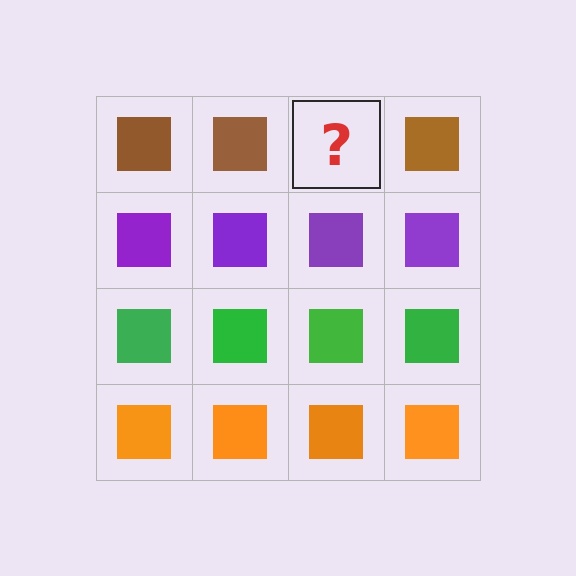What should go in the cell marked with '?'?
The missing cell should contain a brown square.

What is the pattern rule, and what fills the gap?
The rule is that each row has a consistent color. The gap should be filled with a brown square.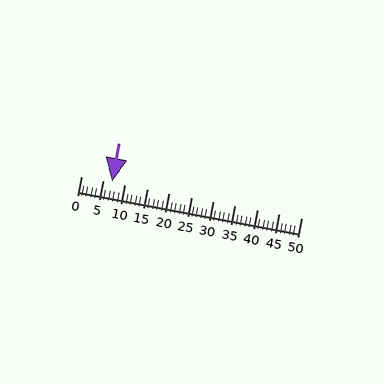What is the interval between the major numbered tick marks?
The major tick marks are spaced 5 units apart.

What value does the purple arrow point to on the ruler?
The purple arrow points to approximately 7.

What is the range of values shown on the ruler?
The ruler shows values from 0 to 50.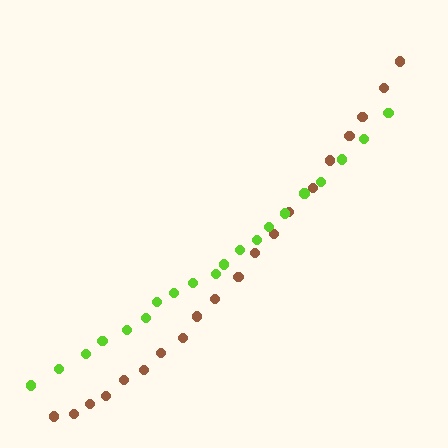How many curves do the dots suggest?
There are 2 distinct paths.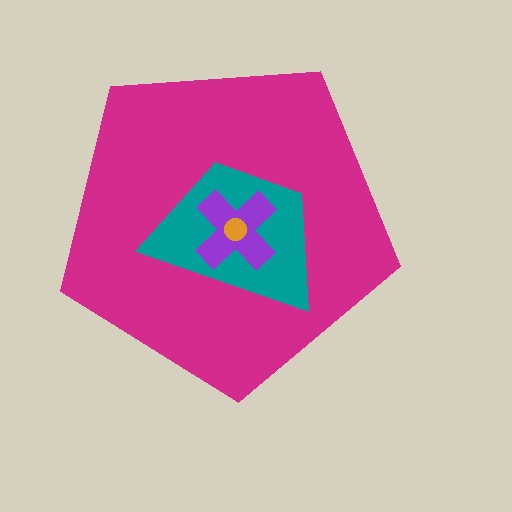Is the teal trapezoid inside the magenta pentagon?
Yes.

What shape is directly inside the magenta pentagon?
The teal trapezoid.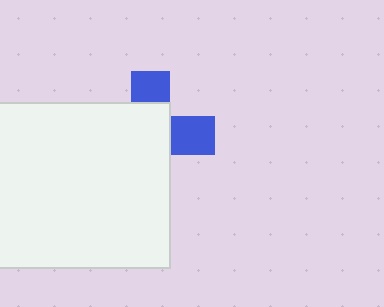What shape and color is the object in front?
The object in front is a white rectangle.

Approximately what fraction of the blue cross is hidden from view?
Roughly 66% of the blue cross is hidden behind the white rectangle.